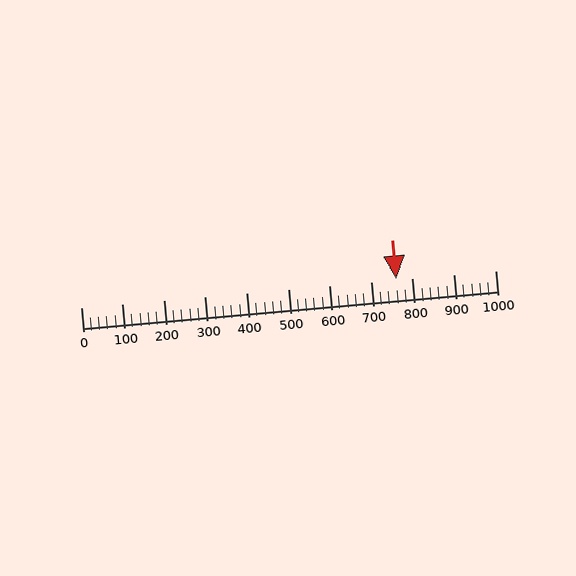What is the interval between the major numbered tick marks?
The major tick marks are spaced 100 units apart.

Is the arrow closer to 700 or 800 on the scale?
The arrow is closer to 800.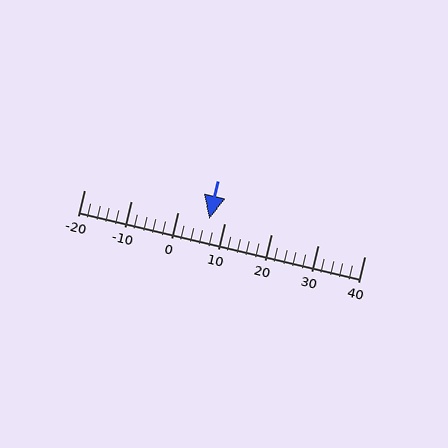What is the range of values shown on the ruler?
The ruler shows values from -20 to 40.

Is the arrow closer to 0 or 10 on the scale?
The arrow is closer to 10.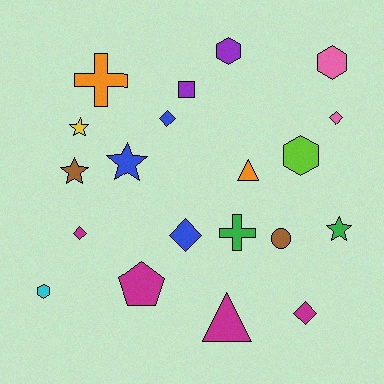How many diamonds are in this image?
There are 5 diamonds.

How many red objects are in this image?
There are no red objects.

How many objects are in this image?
There are 20 objects.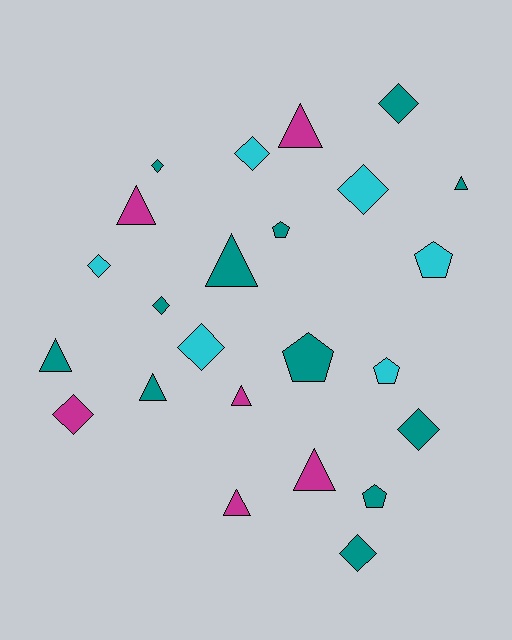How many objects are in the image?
There are 24 objects.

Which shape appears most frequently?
Diamond, with 10 objects.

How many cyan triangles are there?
There are no cyan triangles.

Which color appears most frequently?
Teal, with 12 objects.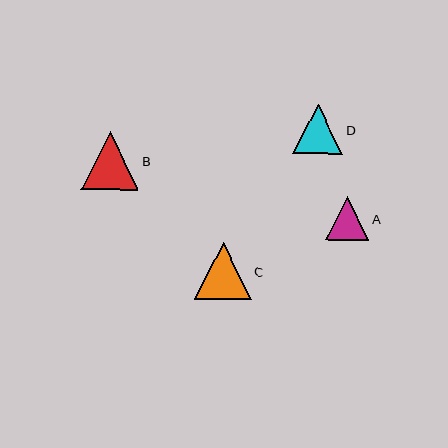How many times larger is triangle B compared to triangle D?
Triangle B is approximately 1.1 times the size of triangle D.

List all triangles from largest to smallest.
From largest to smallest: C, B, D, A.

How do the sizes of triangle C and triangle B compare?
Triangle C and triangle B are approximately the same size.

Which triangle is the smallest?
Triangle A is the smallest with a size of approximately 44 pixels.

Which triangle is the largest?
Triangle C is the largest with a size of approximately 57 pixels.